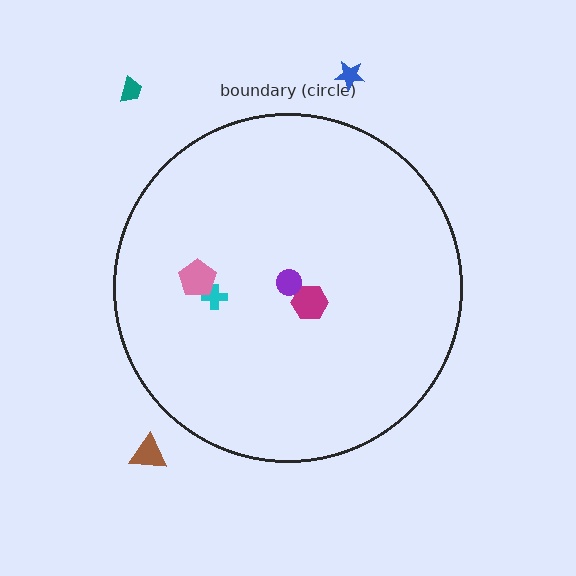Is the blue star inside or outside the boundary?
Outside.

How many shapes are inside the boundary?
4 inside, 3 outside.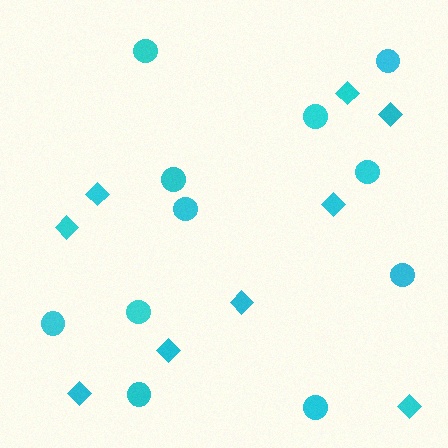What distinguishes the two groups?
There are 2 groups: one group of circles (11) and one group of diamonds (9).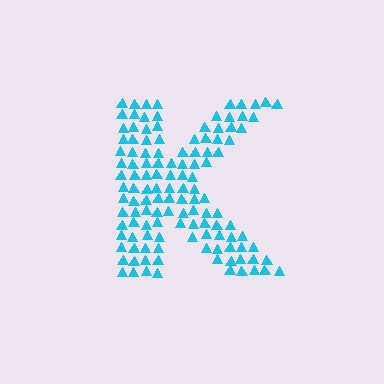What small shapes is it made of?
It is made of small triangles.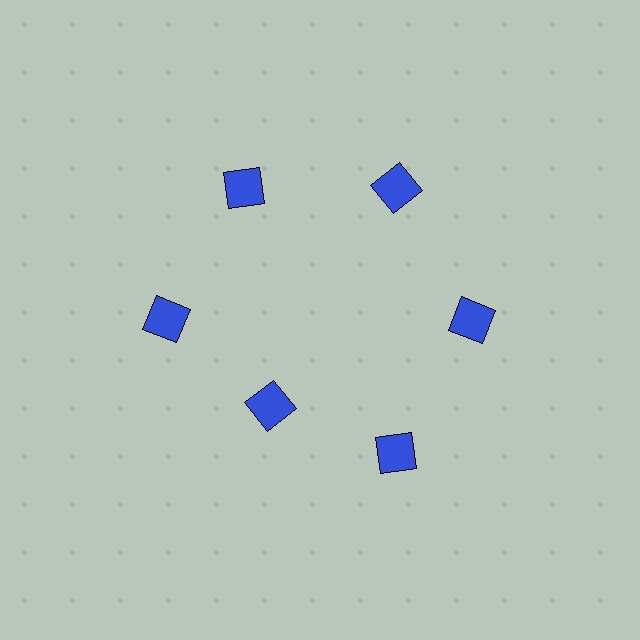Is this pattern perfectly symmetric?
No. The 6 blue squares are arranged in a ring, but one element near the 7 o'clock position is pulled inward toward the center, breaking the 6-fold rotational symmetry.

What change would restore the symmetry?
The symmetry would be restored by moving it outward, back onto the ring so that all 6 squares sit at equal angles and equal distance from the center.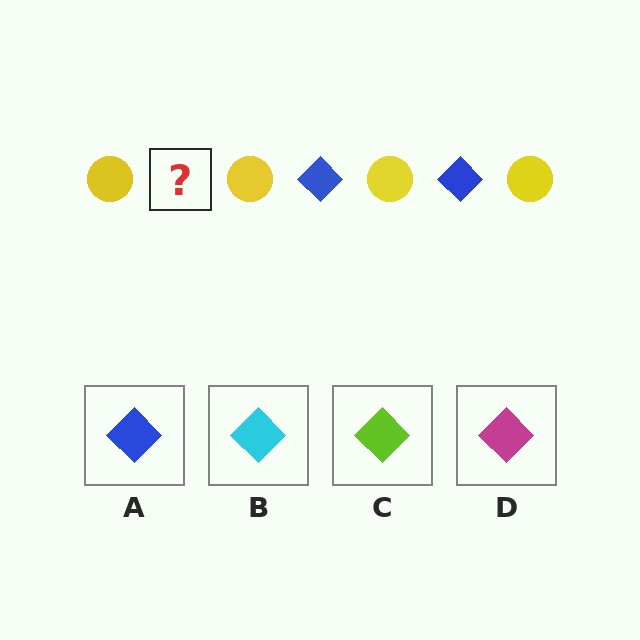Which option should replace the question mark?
Option A.